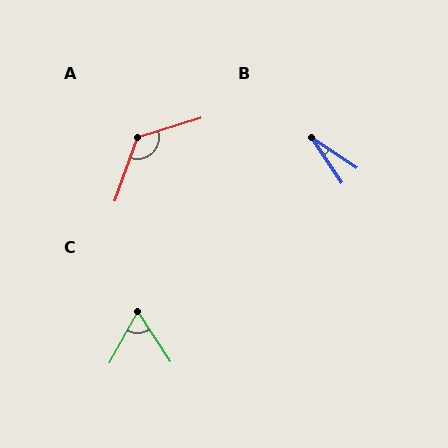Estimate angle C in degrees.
Approximately 62 degrees.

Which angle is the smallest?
B, at approximately 23 degrees.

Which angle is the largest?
A, at approximately 126 degrees.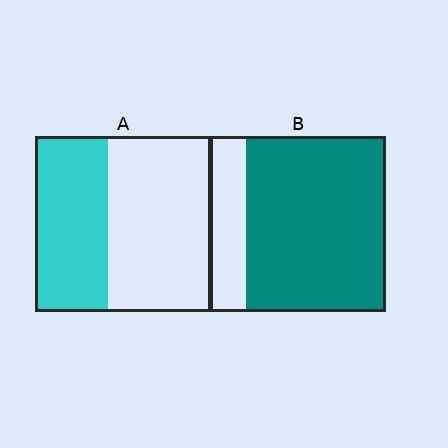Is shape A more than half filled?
No.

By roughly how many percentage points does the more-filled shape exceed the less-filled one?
By roughly 40 percentage points (B over A).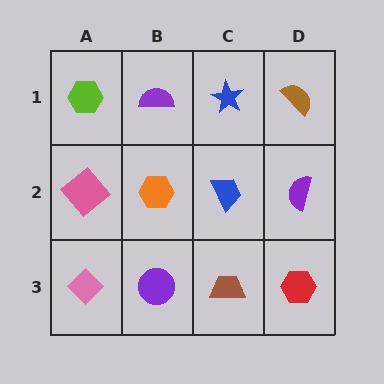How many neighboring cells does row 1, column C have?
3.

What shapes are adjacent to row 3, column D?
A purple semicircle (row 2, column D), a brown trapezoid (row 3, column C).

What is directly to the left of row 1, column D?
A blue star.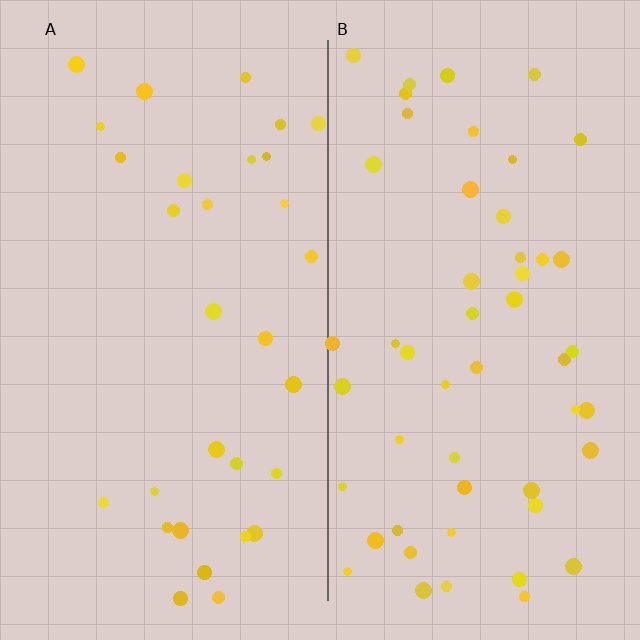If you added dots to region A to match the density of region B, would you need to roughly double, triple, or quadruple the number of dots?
Approximately double.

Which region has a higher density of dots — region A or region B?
B (the right).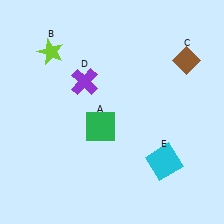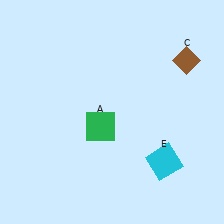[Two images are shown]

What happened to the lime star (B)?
The lime star (B) was removed in Image 2. It was in the top-left area of Image 1.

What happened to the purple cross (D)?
The purple cross (D) was removed in Image 2. It was in the top-left area of Image 1.